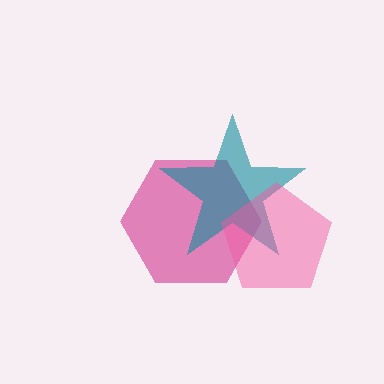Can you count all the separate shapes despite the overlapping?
Yes, there are 3 separate shapes.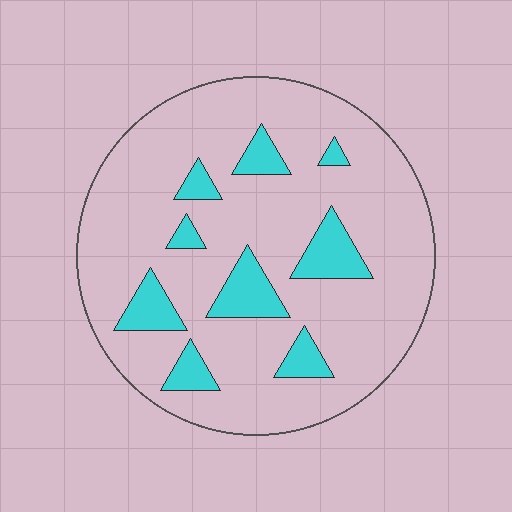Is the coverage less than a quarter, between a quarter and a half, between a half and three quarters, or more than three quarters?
Less than a quarter.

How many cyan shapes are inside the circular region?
9.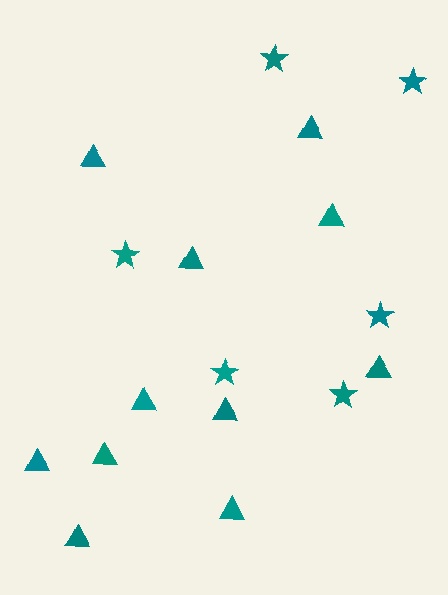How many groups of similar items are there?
There are 2 groups: one group of triangles (11) and one group of stars (6).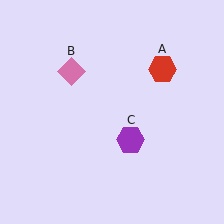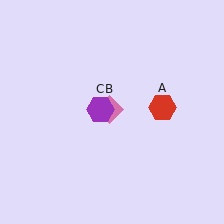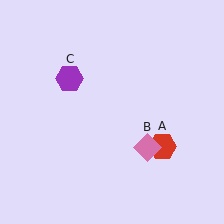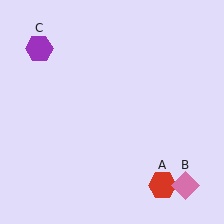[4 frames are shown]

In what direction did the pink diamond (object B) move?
The pink diamond (object B) moved down and to the right.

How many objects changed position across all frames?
3 objects changed position: red hexagon (object A), pink diamond (object B), purple hexagon (object C).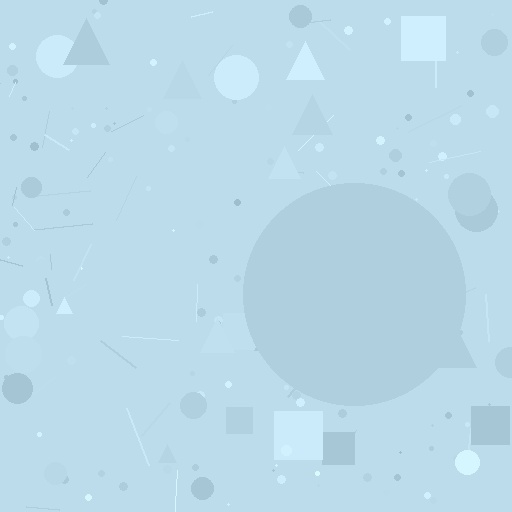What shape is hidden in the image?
A circle is hidden in the image.